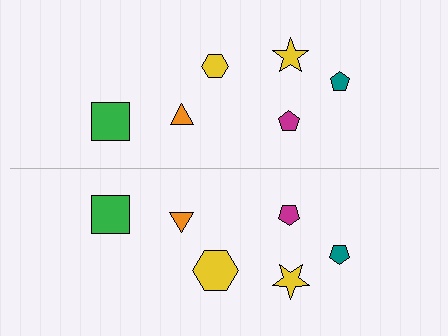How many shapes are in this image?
There are 12 shapes in this image.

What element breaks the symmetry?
The yellow hexagon on the bottom side has a different size than its mirror counterpart.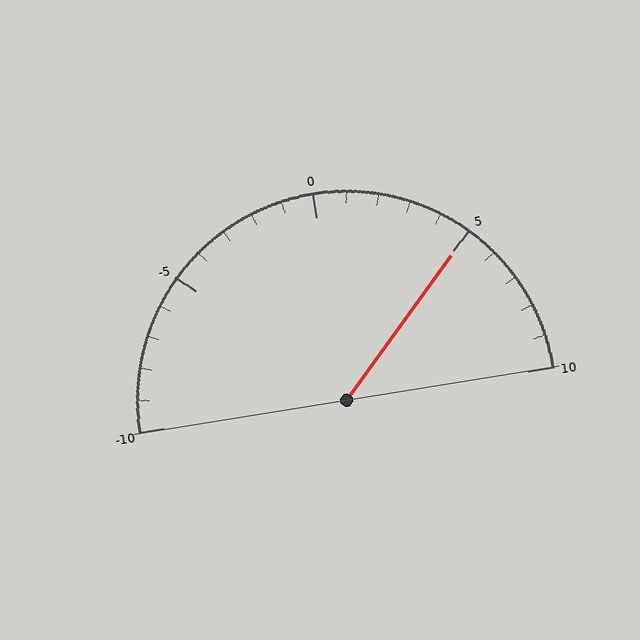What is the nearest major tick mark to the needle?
The nearest major tick mark is 5.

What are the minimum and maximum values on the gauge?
The gauge ranges from -10 to 10.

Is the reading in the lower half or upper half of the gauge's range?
The reading is in the upper half of the range (-10 to 10).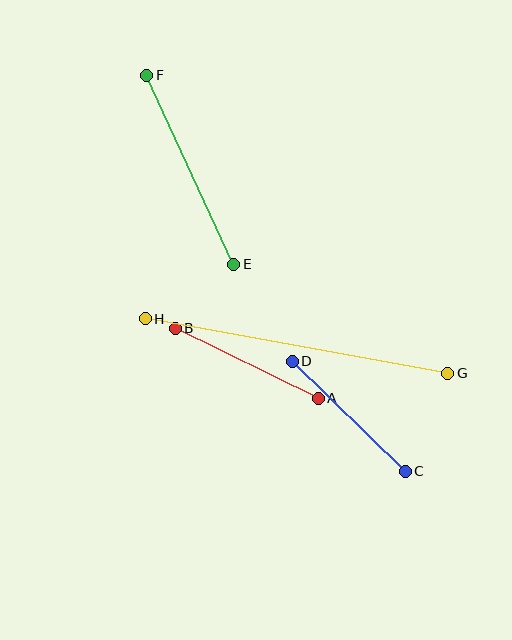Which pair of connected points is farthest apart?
Points G and H are farthest apart.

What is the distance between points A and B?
The distance is approximately 159 pixels.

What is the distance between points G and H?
The distance is approximately 307 pixels.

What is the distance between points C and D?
The distance is approximately 158 pixels.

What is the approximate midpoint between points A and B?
The midpoint is at approximately (247, 363) pixels.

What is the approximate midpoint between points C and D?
The midpoint is at approximately (349, 416) pixels.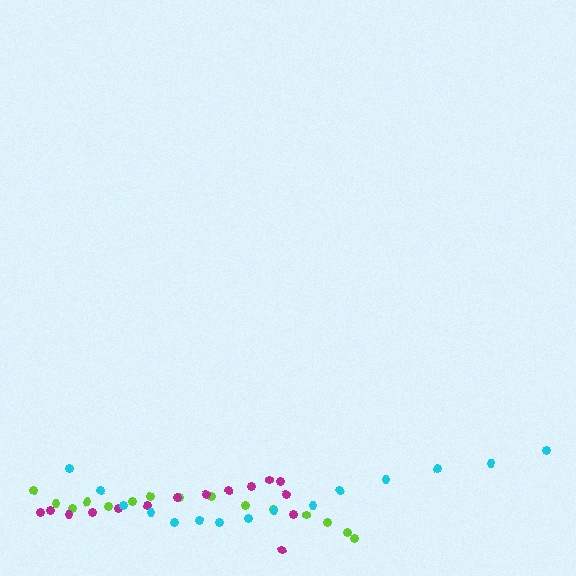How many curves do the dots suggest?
There are 3 distinct paths.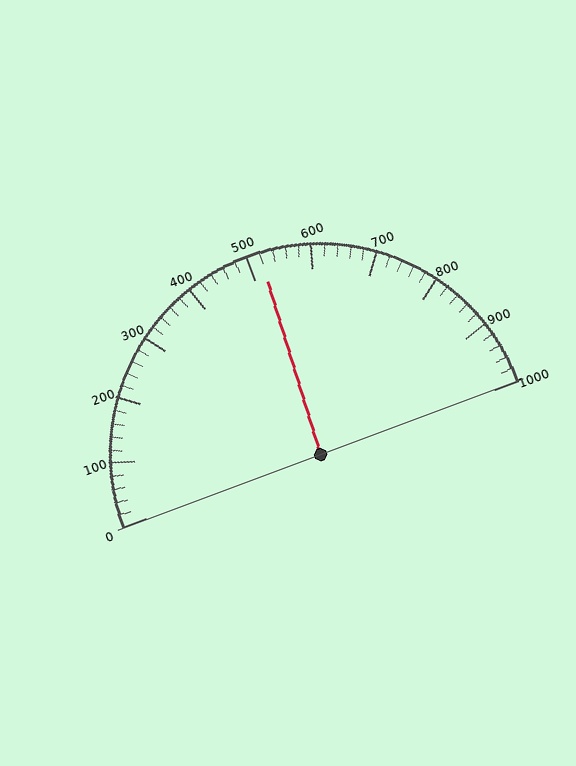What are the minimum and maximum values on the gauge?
The gauge ranges from 0 to 1000.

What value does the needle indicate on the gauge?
The needle indicates approximately 520.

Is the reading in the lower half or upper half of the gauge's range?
The reading is in the upper half of the range (0 to 1000).